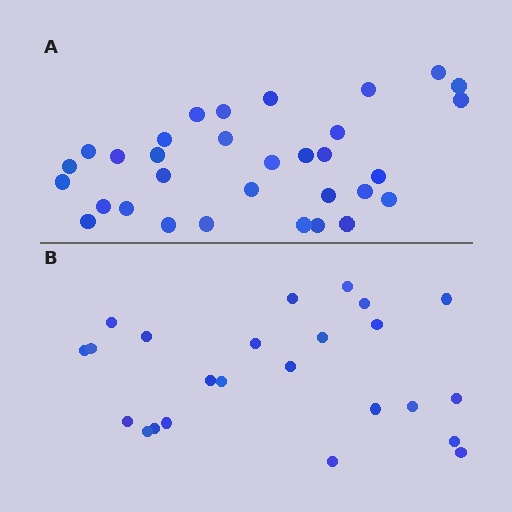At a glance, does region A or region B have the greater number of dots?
Region A (the top region) has more dots.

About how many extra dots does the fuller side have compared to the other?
Region A has roughly 8 or so more dots than region B.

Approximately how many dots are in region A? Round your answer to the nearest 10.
About 30 dots. (The exact count is 32, which rounds to 30.)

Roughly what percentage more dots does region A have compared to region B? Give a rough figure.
About 35% more.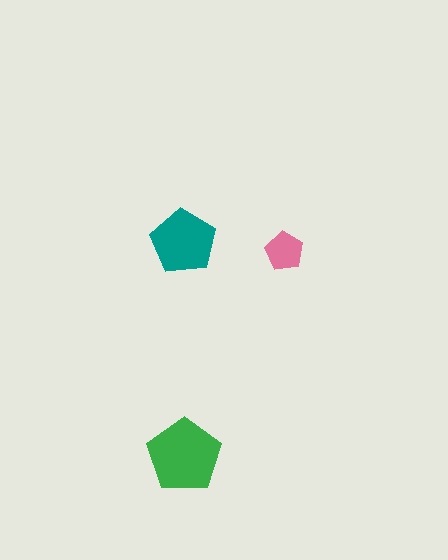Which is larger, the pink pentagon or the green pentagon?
The green one.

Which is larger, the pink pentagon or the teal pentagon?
The teal one.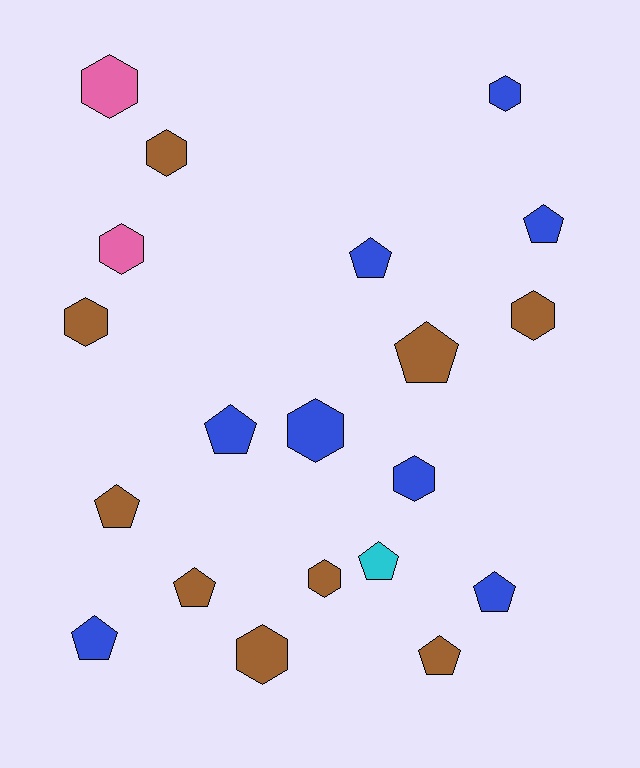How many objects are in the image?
There are 20 objects.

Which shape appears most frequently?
Hexagon, with 10 objects.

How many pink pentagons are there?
There are no pink pentagons.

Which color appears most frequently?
Brown, with 9 objects.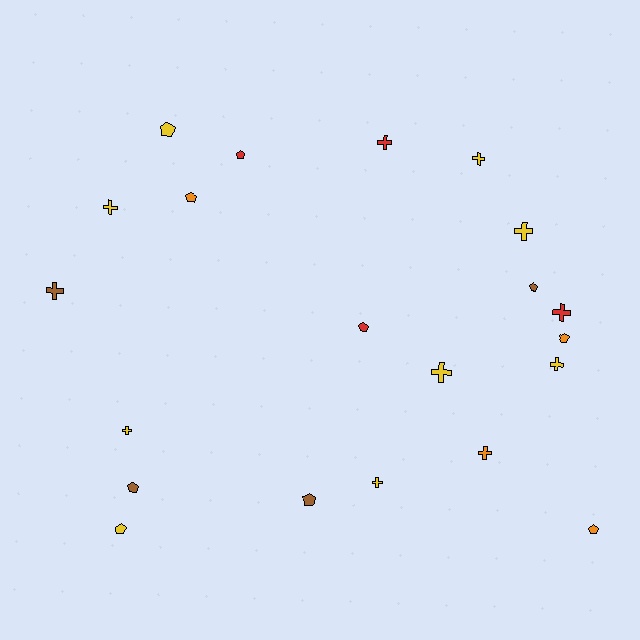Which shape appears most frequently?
Cross, with 11 objects.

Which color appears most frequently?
Yellow, with 9 objects.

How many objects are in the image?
There are 21 objects.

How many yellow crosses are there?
There are 7 yellow crosses.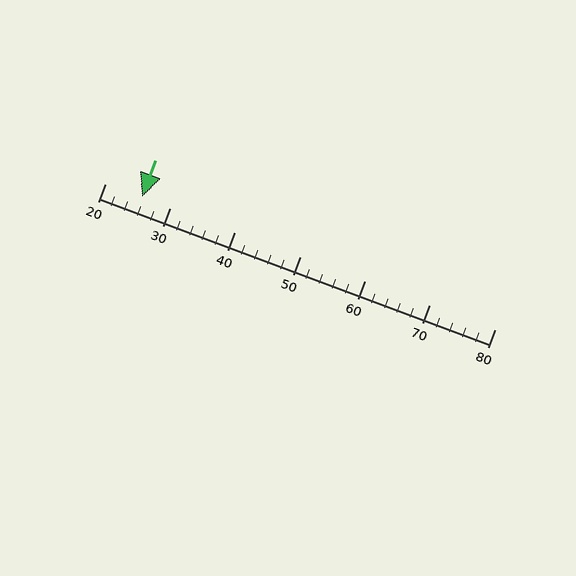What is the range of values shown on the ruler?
The ruler shows values from 20 to 80.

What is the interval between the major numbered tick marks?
The major tick marks are spaced 10 units apart.